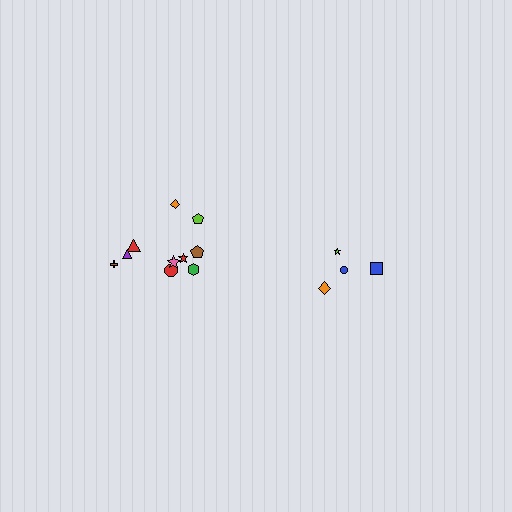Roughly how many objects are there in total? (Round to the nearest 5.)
Roughly 15 objects in total.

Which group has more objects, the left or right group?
The left group.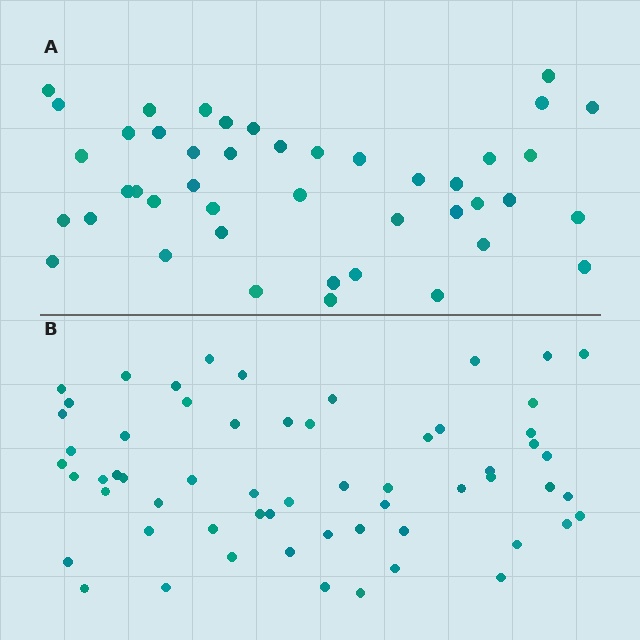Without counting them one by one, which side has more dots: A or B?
Region B (the bottom region) has more dots.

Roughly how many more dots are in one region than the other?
Region B has approximately 15 more dots than region A.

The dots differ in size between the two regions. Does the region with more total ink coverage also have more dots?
No. Region A has more total ink coverage because its dots are larger, but region B actually contains more individual dots. Total area can be misleading — the number of items is what matters here.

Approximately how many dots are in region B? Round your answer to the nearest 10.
About 60 dots.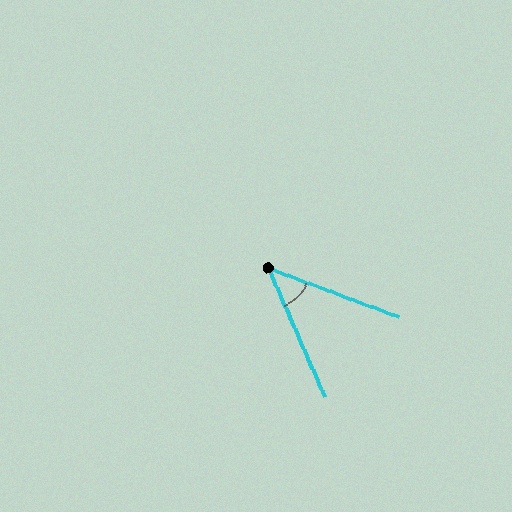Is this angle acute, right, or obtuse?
It is acute.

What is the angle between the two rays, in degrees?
Approximately 46 degrees.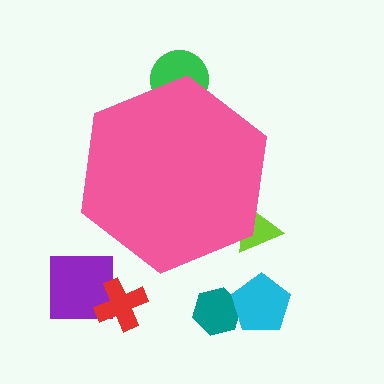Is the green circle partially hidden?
Yes, the green circle is partially hidden behind the pink hexagon.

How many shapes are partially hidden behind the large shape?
2 shapes are partially hidden.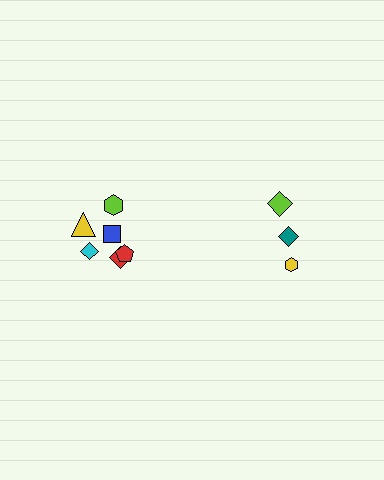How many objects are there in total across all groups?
There are 9 objects.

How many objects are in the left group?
There are 6 objects.